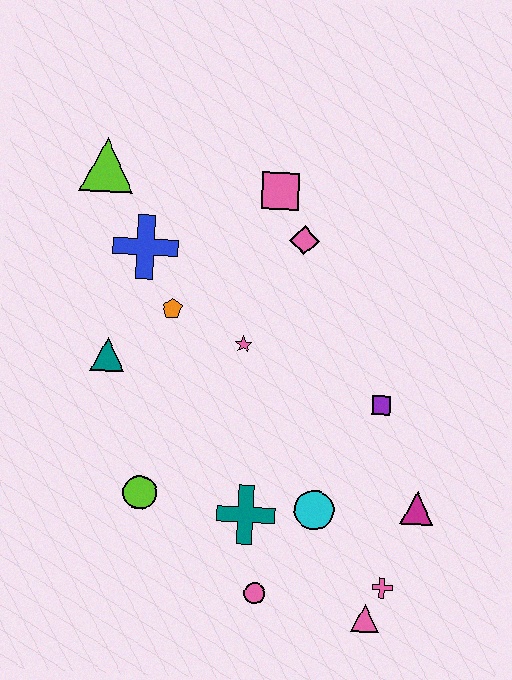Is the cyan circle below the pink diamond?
Yes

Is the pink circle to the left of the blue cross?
No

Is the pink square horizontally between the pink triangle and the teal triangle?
Yes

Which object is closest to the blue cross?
The orange pentagon is closest to the blue cross.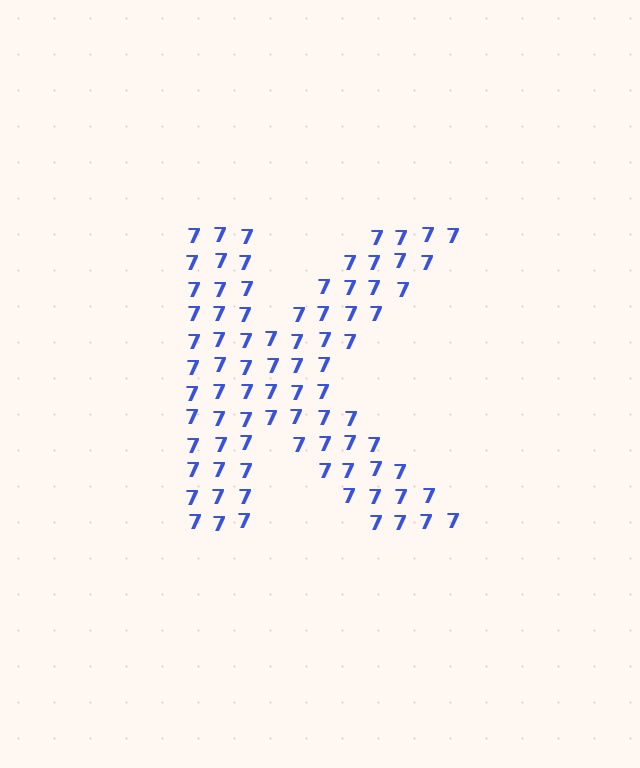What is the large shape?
The large shape is the letter K.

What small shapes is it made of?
It is made of small digit 7's.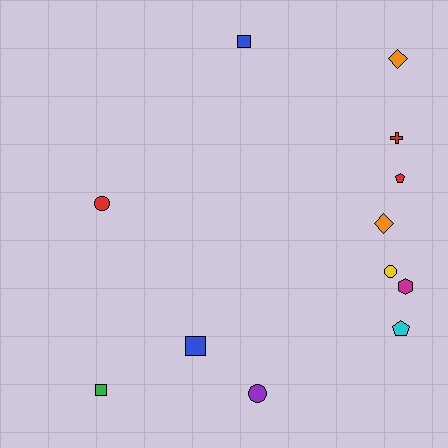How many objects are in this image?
There are 12 objects.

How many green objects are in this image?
There is 1 green object.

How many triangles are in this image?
There are no triangles.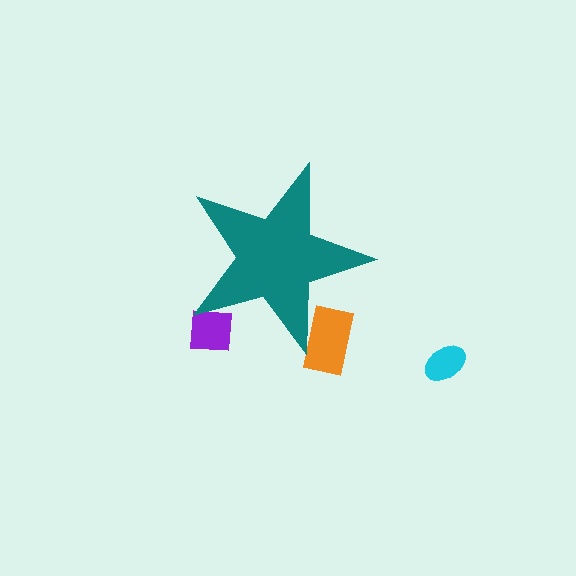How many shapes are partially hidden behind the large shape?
2 shapes are partially hidden.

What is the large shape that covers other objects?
A teal star.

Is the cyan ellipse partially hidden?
No, the cyan ellipse is fully visible.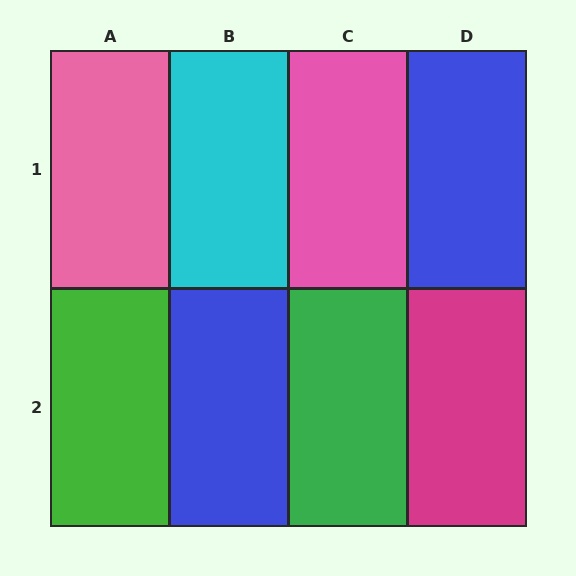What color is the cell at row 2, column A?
Green.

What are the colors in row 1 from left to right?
Pink, cyan, pink, blue.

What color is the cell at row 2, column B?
Blue.